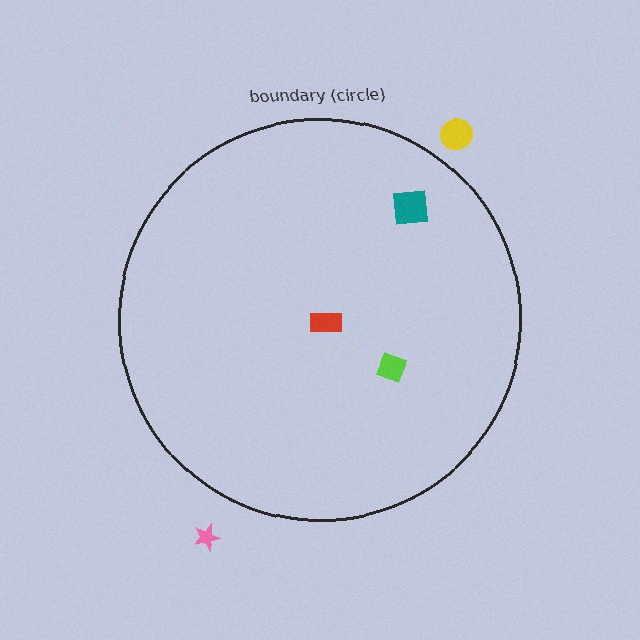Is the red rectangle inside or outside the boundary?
Inside.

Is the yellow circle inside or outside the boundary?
Outside.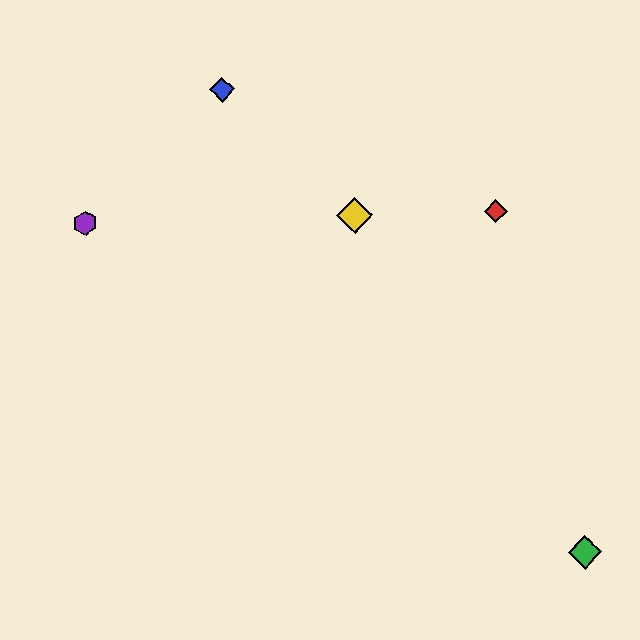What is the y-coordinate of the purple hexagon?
The purple hexagon is at y≈223.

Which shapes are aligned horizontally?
The red diamond, the yellow diamond, the purple hexagon are aligned horizontally.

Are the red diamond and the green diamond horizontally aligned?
No, the red diamond is at y≈211 and the green diamond is at y≈552.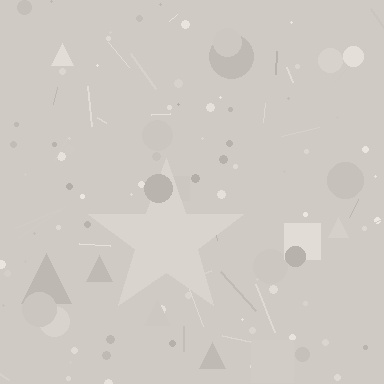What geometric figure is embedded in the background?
A star is embedded in the background.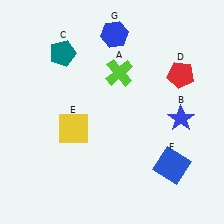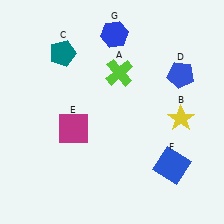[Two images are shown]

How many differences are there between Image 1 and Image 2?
There are 3 differences between the two images.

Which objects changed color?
B changed from blue to yellow. D changed from red to blue. E changed from yellow to magenta.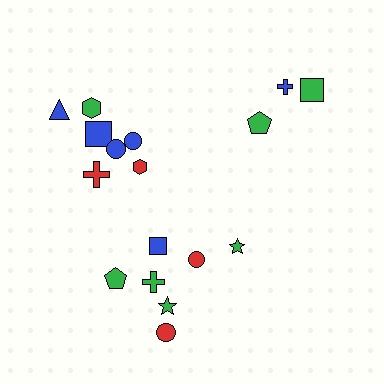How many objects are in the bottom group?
There are 7 objects.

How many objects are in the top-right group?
There are 3 objects.